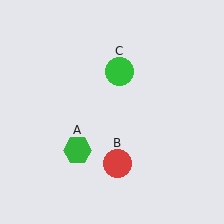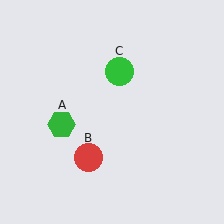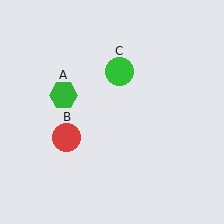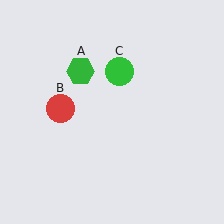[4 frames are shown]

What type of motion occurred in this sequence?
The green hexagon (object A), red circle (object B) rotated clockwise around the center of the scene.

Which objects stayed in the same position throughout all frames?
Green circle (object C) remained stationary.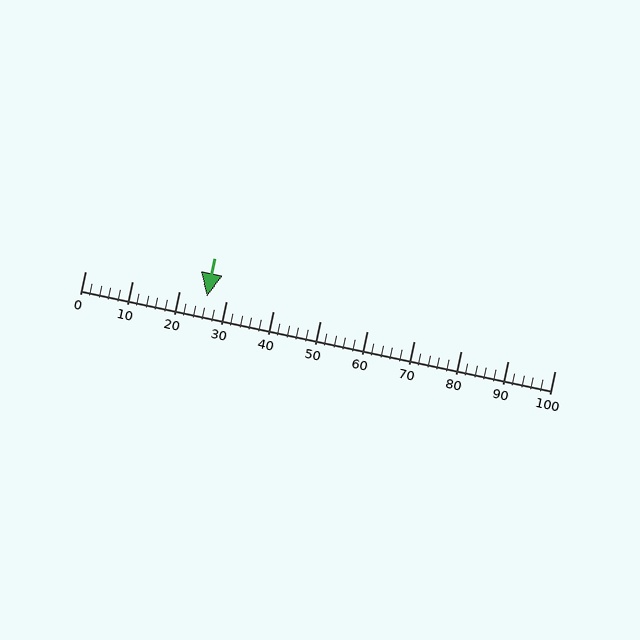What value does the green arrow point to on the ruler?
The green arrow points to approximately 26.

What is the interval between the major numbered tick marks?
The major tick marks are spaced 10 units apart.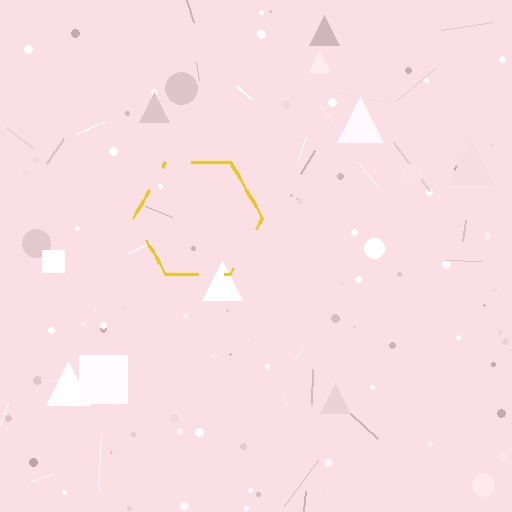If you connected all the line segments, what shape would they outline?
They would outline a hexagon.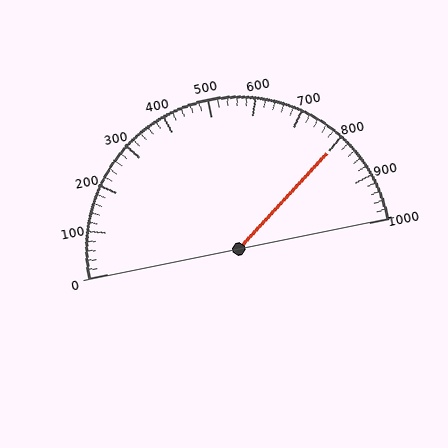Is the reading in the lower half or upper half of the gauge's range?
The reading is in the upper half of the range (0 to 1000).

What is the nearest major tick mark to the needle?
The nearest major tick mark is 800.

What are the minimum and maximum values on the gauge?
The gauge ranges from 0 to 1000.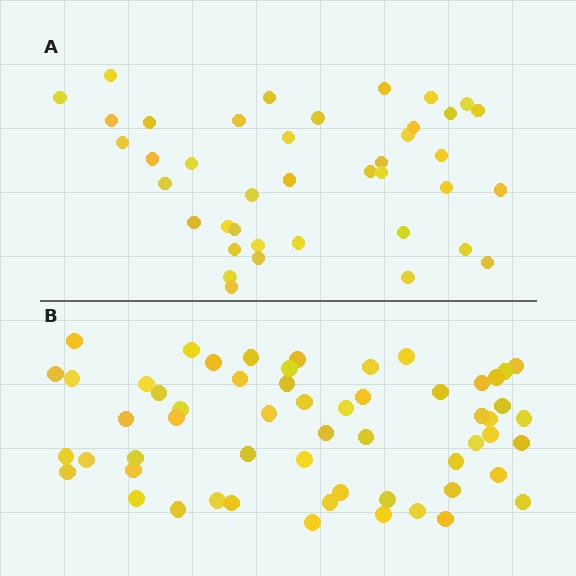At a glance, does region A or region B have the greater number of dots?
Region B (the bottom region) has more dots.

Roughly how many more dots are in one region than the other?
Region B has approximately 15 more dots than region A.